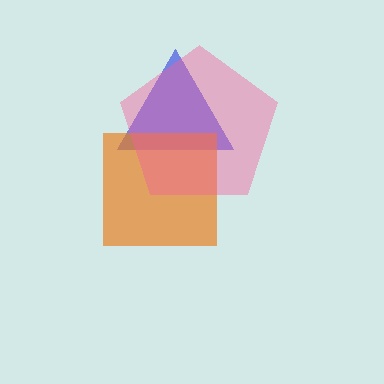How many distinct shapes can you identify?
There are 3 distinct shapes: a blue triangle, an orange square, a pink pentagon.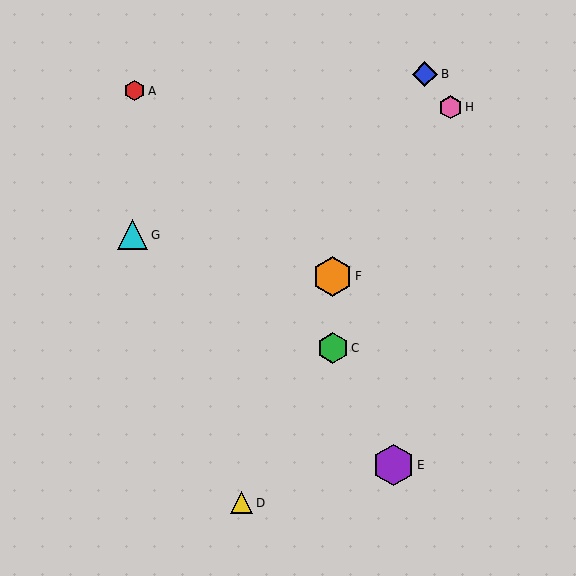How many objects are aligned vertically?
2 objects (C, F) are aligned vertically.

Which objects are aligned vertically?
Objects C, F are aligned vertically.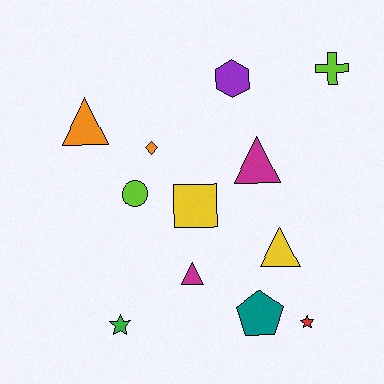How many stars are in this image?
There are 2 stars.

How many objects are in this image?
There are 12 objects.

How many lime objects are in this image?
There are 2 lime objects.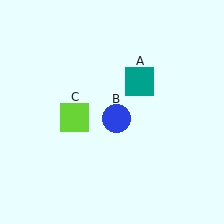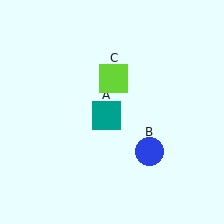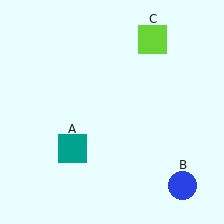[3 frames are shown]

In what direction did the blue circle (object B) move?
The blue circle (object B) moved down and to the right.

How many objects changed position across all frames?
3 objects changed position: teal square (object A), blue circle (object B), lime square (object C).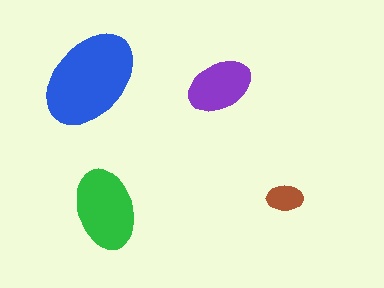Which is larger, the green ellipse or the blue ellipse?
The blue one.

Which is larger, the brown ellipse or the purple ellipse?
The purple one.